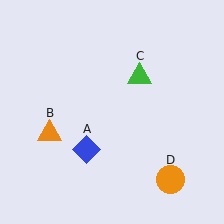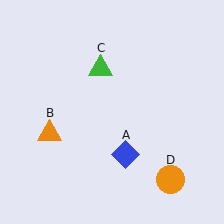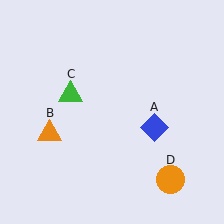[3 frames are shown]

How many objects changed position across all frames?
2 objects changed position: blue diamond (object A), green triangle (object C).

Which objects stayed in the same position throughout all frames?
Orange triangle (object B) and orange circle (object D) remained stationary.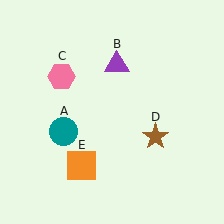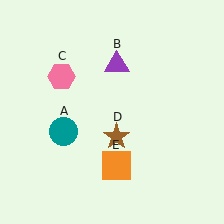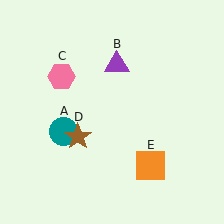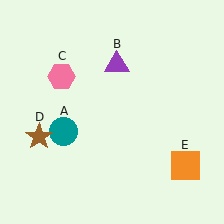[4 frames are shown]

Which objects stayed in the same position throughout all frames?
Teal circle (object A) and purple triangle (object B) and pink hexagon (object C) remained stationary.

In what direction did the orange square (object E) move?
The orange square (object E) moved right.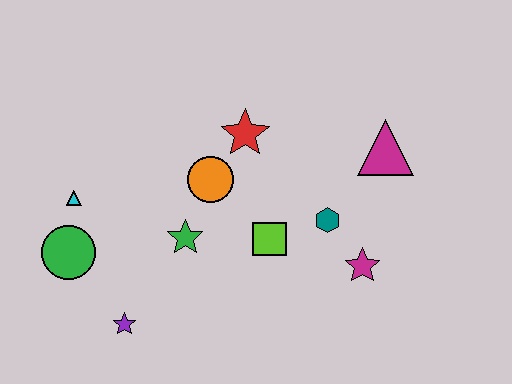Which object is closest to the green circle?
The cyan triangle is closest to the green circle.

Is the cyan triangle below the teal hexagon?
No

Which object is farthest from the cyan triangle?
The magenta triangle is farthest from the cyan triangle.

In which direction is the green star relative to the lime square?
The green star is to the left of the lime square.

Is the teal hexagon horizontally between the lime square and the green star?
No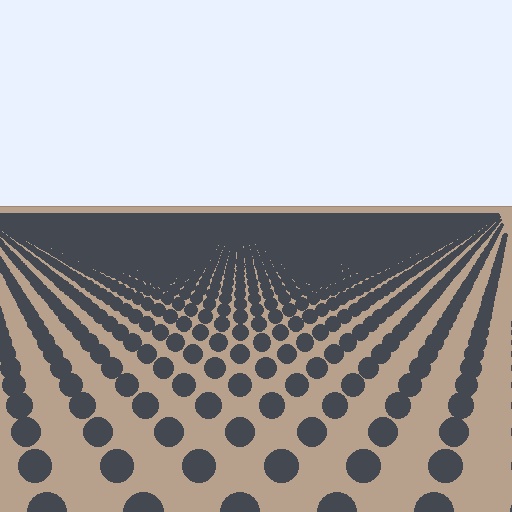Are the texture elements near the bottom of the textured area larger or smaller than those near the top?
Larger. Near the bottom, elements are closer to the viewer and appear at a bigger on-screen size.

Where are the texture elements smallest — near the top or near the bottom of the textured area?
Near the top.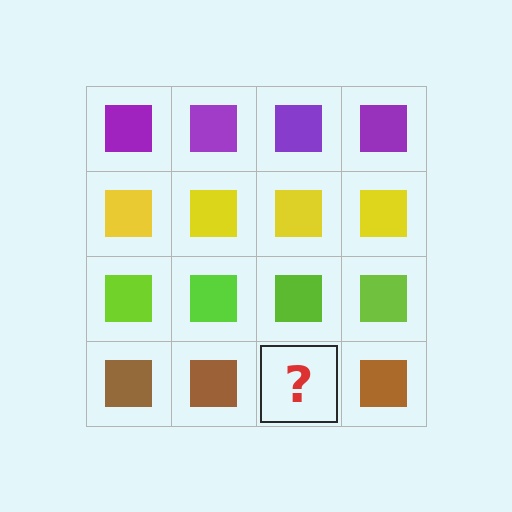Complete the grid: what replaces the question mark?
The question mark should be replaced with a brown square.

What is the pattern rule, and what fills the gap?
The rule is that each row has a consistent color. The gap should be filled with a brown square.